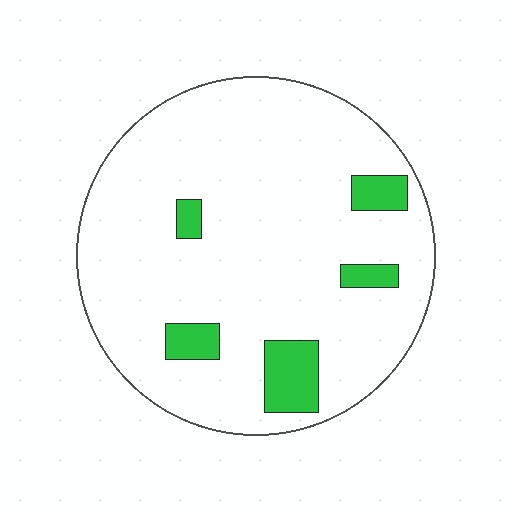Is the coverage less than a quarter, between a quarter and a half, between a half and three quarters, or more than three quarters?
Less than a quarter.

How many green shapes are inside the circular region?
5.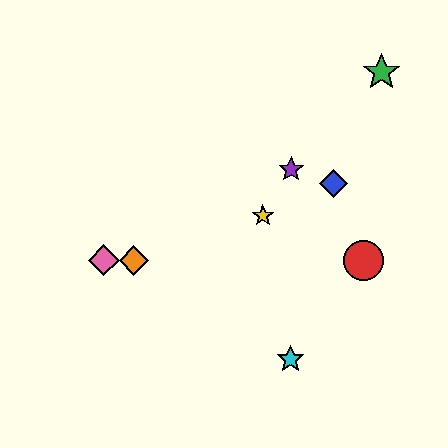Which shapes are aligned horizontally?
The red circle, the orange diamond, the pink diamond are aligned horizontally.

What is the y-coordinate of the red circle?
The red circle is at y≈260.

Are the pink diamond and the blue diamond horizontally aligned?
No, the pink diamond is at y≈260 and the blue diamond is at y≈183.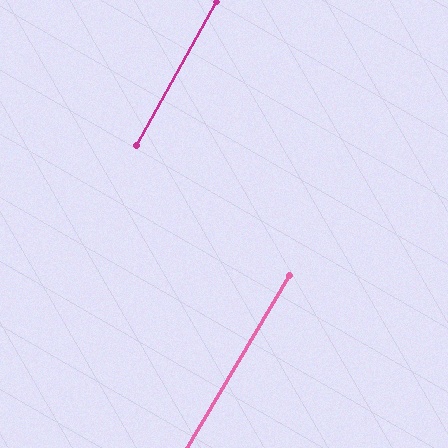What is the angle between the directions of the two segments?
Approximately 1 degree.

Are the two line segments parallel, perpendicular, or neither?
Parallel — their directions differ by only 1.4°.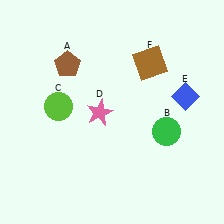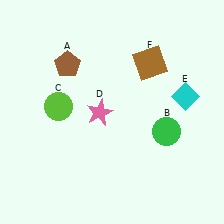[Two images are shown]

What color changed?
The diamond (E) changed from blue in Image 1 to cyan in Image 2.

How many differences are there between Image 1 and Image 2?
There is 1 difference between the two images.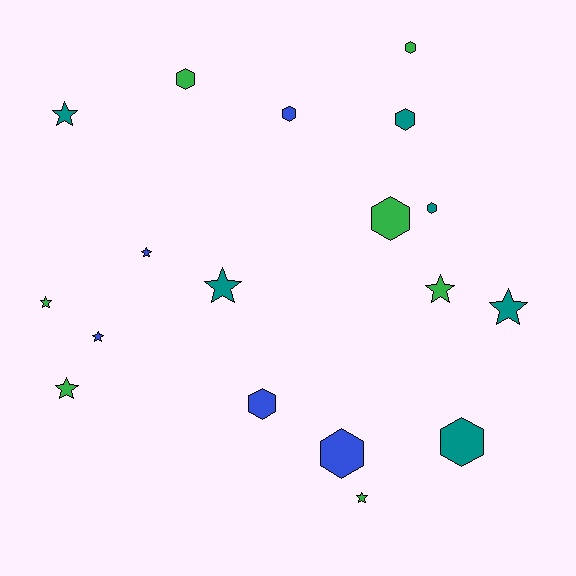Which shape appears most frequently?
Star, with 9 objects.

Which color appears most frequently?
Green, with 7 objects.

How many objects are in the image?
There are 18 objects.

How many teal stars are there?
There are 3 teal stars.